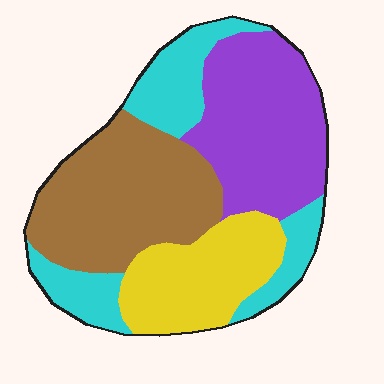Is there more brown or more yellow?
Brown.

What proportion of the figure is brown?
Brown takes up about one third (1/3) of the figure.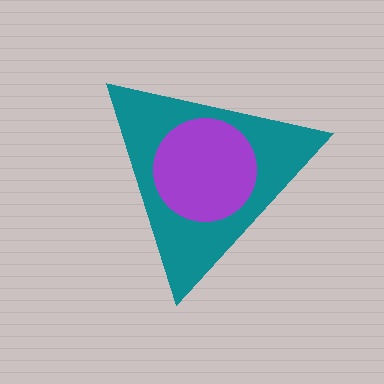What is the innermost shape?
The purple circle.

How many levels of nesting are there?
2.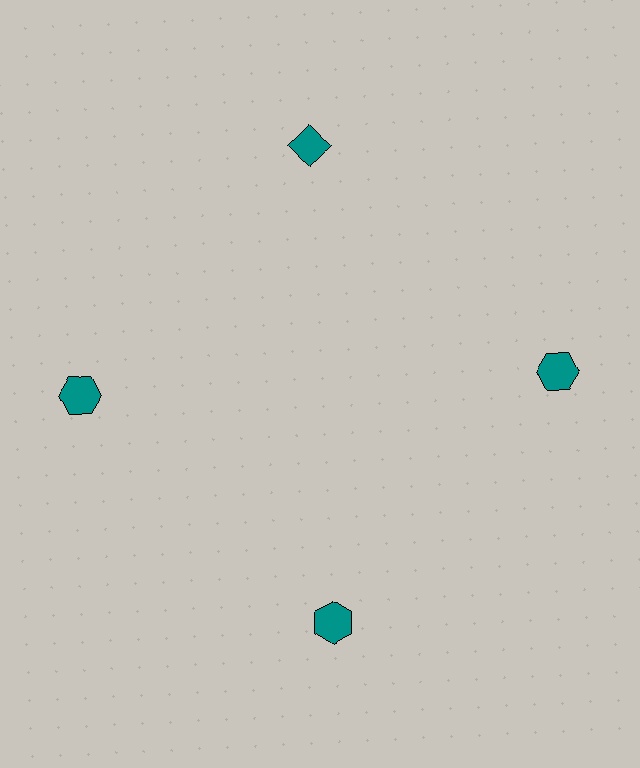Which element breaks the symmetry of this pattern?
The teal diamond at roughly the 12 o'clock position breaks the symmetry. All other shapes are teal hexagons.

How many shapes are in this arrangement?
There are 4 shapes arranged in a ring pattern.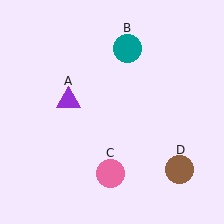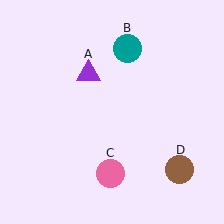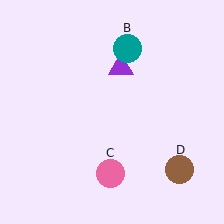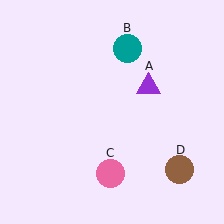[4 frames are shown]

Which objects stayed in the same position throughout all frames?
Teal circle (object B) and pink circle (object C) and brown circle (object D) remained stationary.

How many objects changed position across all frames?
1 object changed position: purple triangle (object A).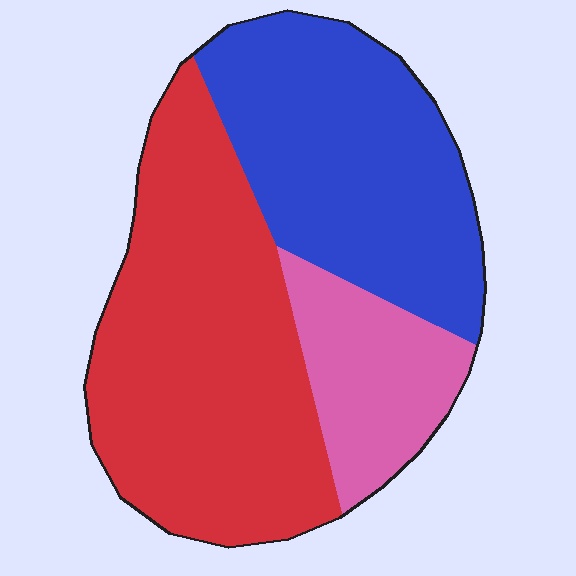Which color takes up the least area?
Pink, at roughly 15%.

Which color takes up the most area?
Red, at roughly 45%.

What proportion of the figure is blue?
Blue covers around 35% of the figure.